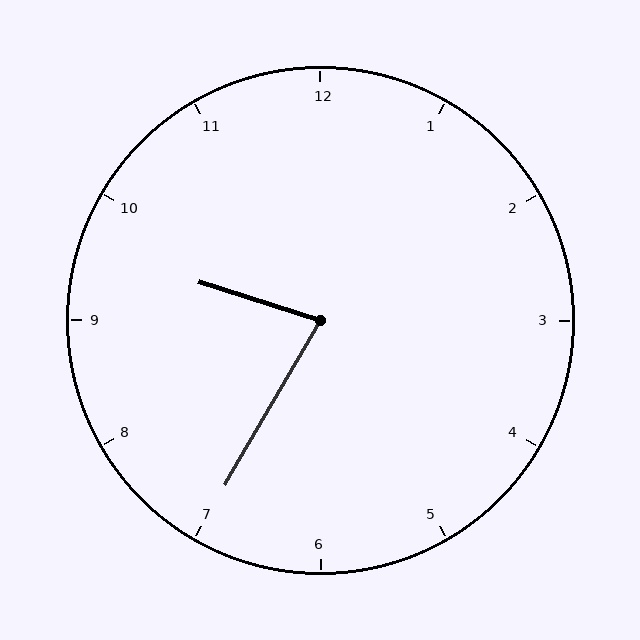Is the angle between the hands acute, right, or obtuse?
It is acute.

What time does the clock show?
9:35.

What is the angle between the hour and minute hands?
Approximately 78 degrees.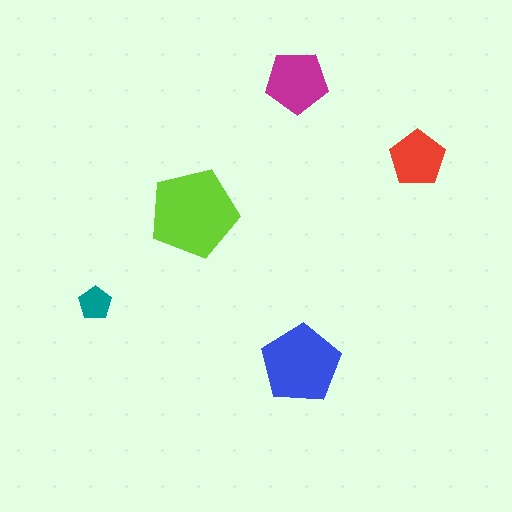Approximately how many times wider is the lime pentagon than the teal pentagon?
About 2.5 times wider.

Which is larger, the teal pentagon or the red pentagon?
The red one.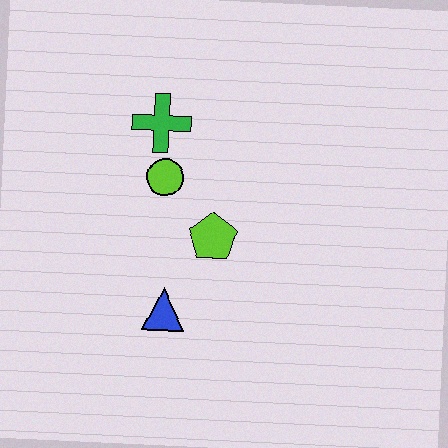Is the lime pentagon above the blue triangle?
Yes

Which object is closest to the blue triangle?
The lime pentagon is closest to the blue triangle.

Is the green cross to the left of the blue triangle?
Yes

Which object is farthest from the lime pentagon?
The green cross is farthest from the lime pentagon.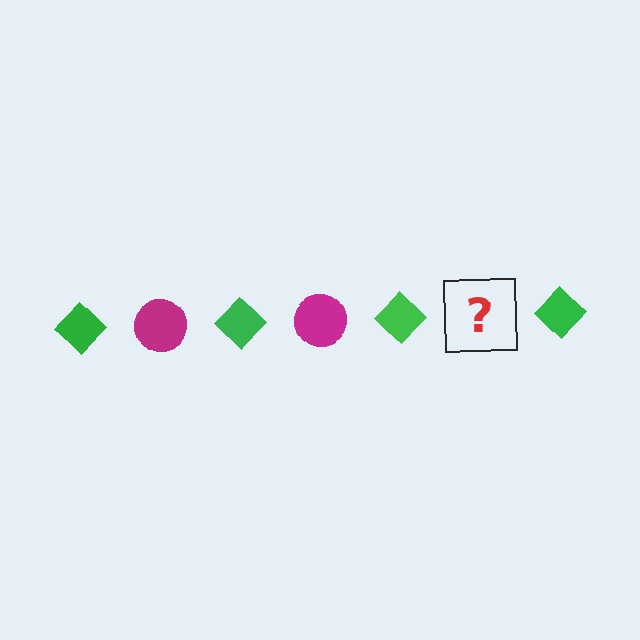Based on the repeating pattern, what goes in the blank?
The blank should be a magenta circle.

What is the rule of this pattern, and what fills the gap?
The rule is that the pattern alternates between green diamond and magenta circle. The gap should be filled with a magenta circle.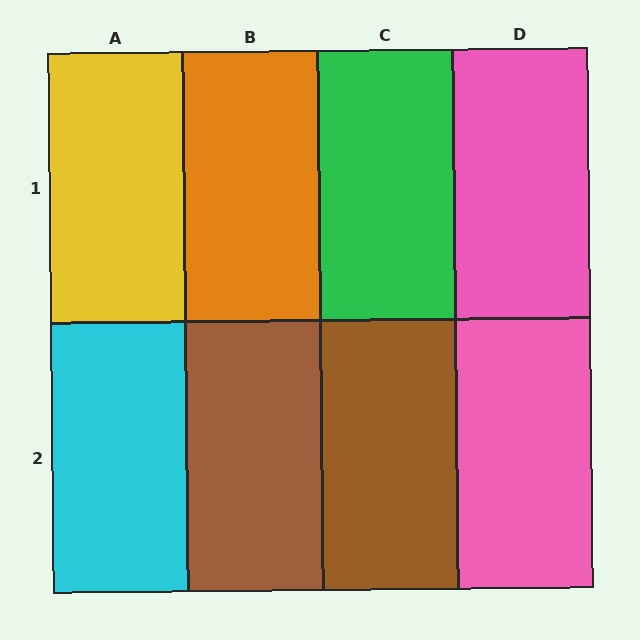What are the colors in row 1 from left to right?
Yellow, orange, green, pink.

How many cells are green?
1 cell is green.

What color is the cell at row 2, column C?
Brown.